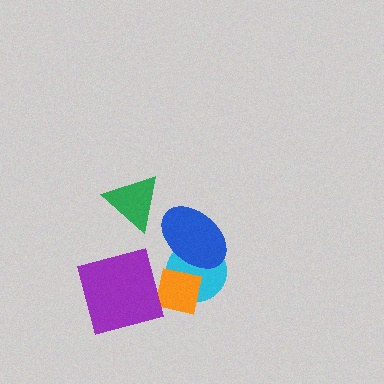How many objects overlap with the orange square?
3 objects overlap with the orange square.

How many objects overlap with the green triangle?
0 objects overlap with the green triangle.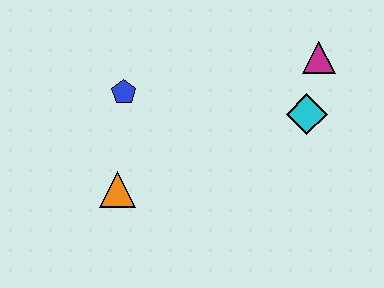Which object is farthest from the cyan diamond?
The orange triangle is farthest from the cyan diamond.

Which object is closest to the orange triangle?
The blue pentagon is closest to the orange triangle.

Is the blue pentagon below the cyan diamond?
No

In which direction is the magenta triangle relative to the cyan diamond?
The magenta triangle is above the cyan diamond.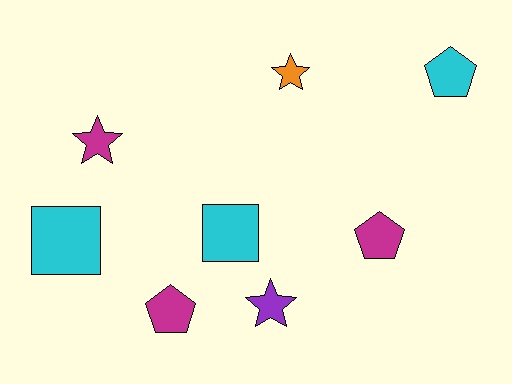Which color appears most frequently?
Magenta, with 3 objects.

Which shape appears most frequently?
Star, with 3 objects.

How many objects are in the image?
There are 8 objects.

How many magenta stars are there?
There is 1 magenta star.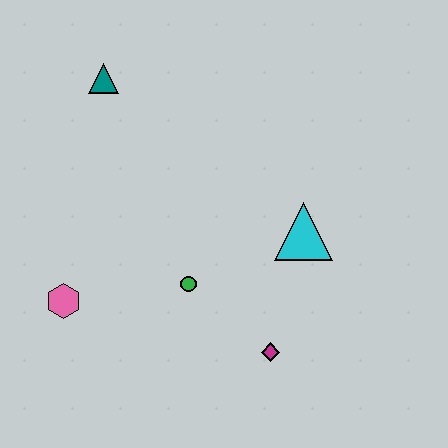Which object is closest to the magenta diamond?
The green circle is closest to the magenta diamond.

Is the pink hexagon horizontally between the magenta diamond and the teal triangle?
No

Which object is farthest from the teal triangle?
The magenta diamond is farthest from the teal triangle.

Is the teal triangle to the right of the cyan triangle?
No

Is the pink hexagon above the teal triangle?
No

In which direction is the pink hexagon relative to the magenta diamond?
The pink hexagon is to the left of the magenta diamond.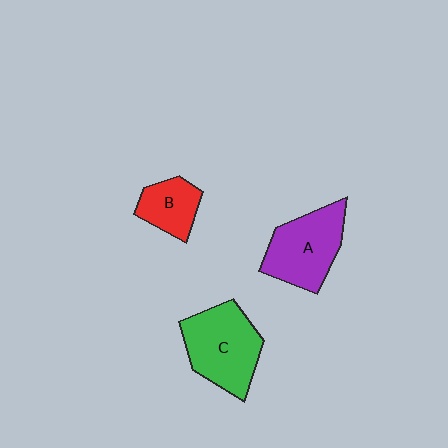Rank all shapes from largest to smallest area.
From largest to smallest: C (green), A (purple), B (red).